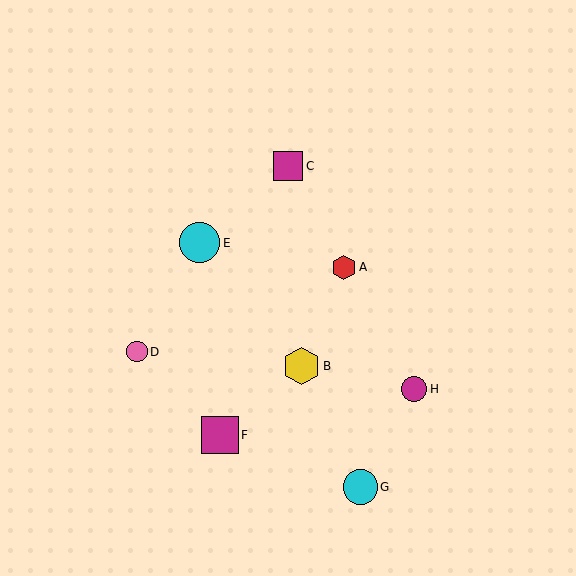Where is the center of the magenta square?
The center of the magenta square is at (288, 166).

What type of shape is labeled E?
Shape E is a cyan circle.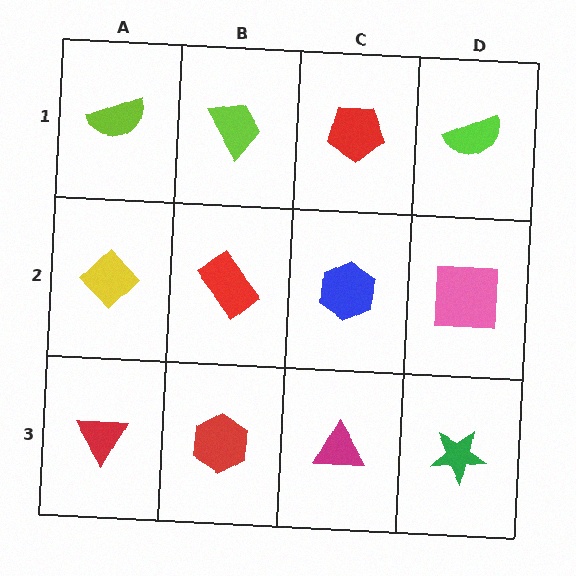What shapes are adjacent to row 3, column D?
A pink square (row 2, column D), a magenta triangle (row 3, column C).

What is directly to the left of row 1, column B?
A lime semicircle.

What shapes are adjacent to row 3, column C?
A blue hexagon (row 2, column C), a red hexagon (row 3, column B), a green star (row 3, column D).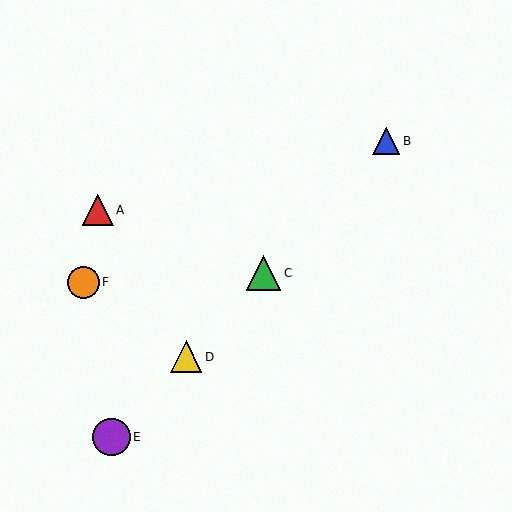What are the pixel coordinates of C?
Object C is at (264, 273).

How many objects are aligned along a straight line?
4 objects (B, C, D, E) are aligned along a straight line.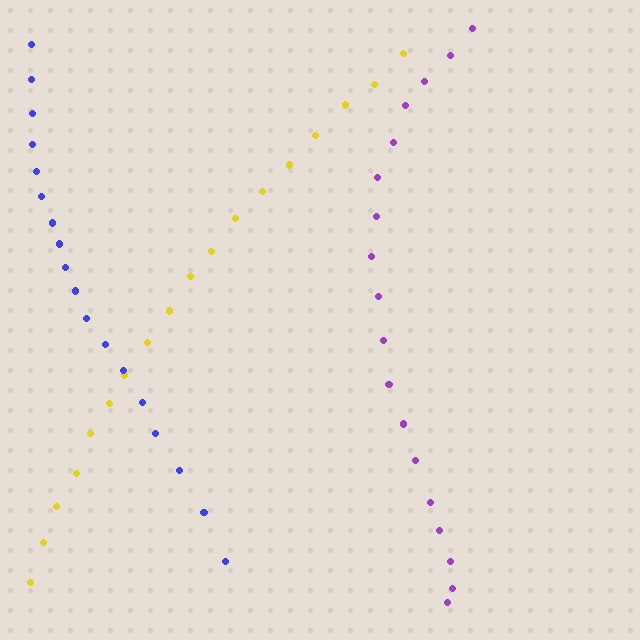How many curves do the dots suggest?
There are 3 distinct paths.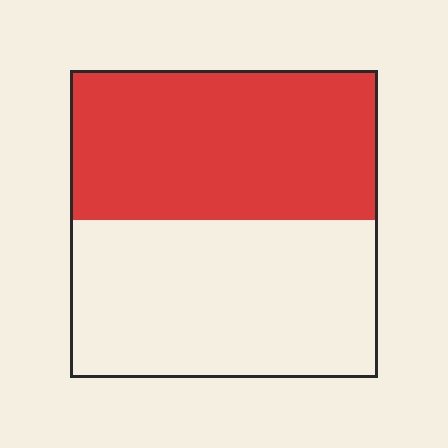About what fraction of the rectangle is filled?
About one half (1/2).